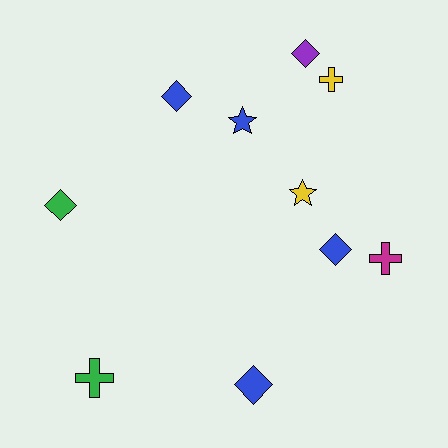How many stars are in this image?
There are 2 stars.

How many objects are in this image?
There are 10 objects.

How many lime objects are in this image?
There are no lime objects.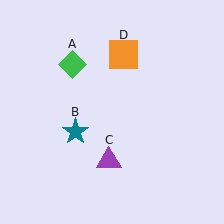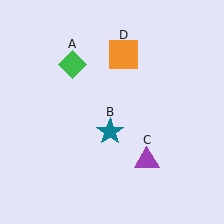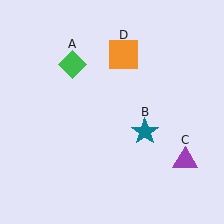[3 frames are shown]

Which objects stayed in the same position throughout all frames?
Green diamond (object A) and orange square (object D) remained stationary.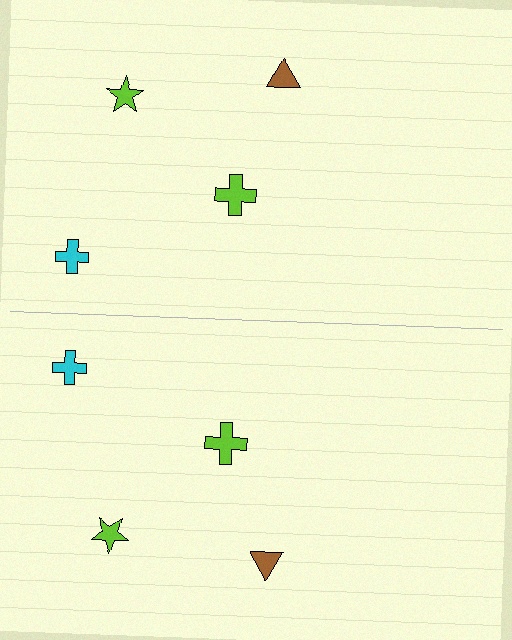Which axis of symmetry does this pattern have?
The pattern has a horizontal axis of symmetry running through the center of the image.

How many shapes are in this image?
There are 8 shapes in this image.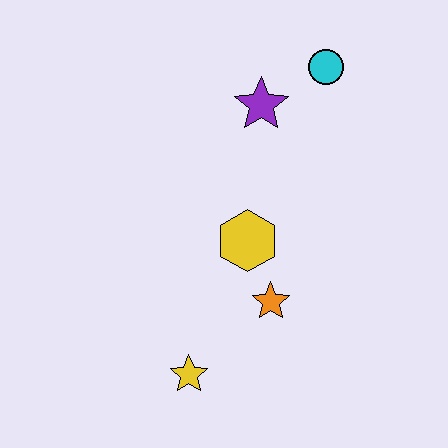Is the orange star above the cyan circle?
No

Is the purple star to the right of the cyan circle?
No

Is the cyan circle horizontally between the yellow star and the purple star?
No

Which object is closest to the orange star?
The yellow hexagon is closest to the orange star.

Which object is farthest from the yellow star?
The cyan circle is farthest from the yellow star.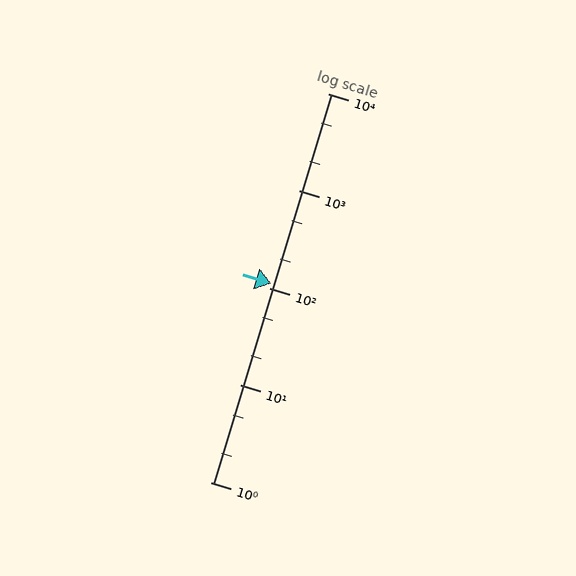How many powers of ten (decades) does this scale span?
The scale spans 4 decades, from 1 to 10000.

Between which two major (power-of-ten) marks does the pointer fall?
The pointer is between 100 and 1000.